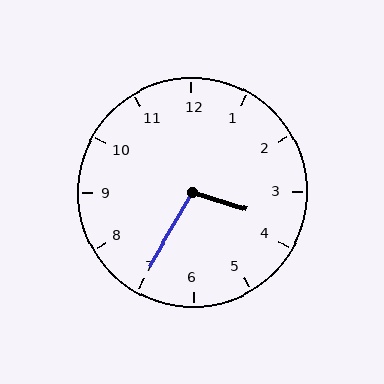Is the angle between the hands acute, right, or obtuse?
It is obtuse.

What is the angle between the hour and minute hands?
Approximately 102 degrees.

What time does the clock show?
3:35.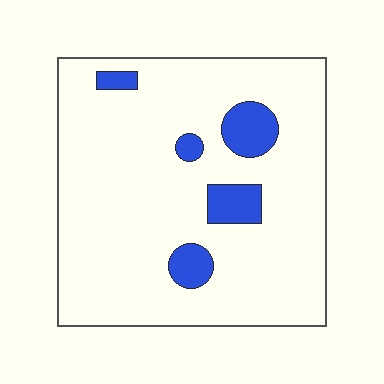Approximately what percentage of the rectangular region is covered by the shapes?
Approximately 10%.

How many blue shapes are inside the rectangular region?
5.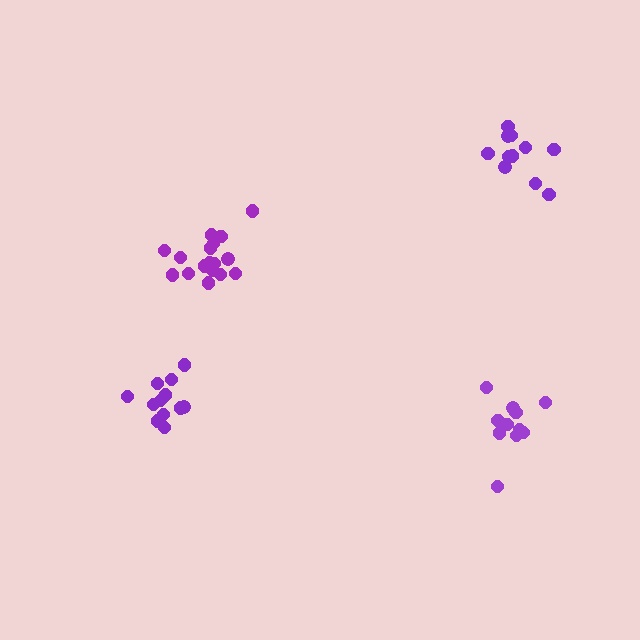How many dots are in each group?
Group 1: 12 dots, Group 2: 11 dots, Group 3: 11 dots, Group 4: 17 dots (51 total).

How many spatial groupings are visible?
There are 4 spatial groupings.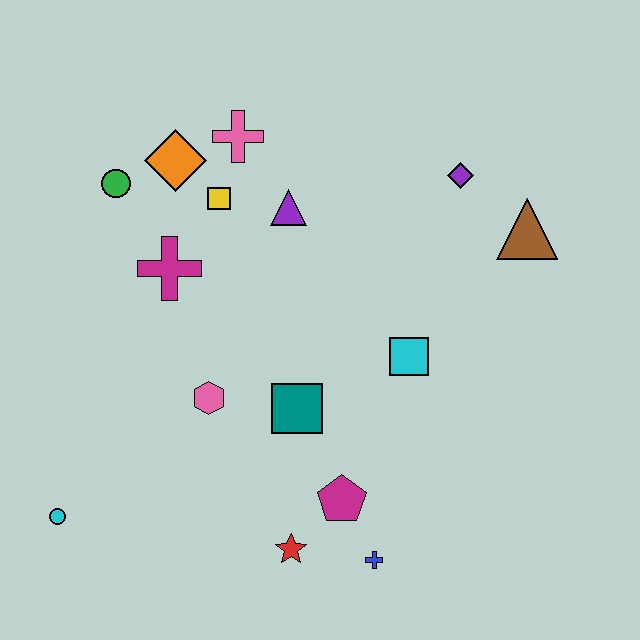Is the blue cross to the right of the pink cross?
Yes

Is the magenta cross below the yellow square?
Yes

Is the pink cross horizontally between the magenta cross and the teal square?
Yes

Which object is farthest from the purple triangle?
The cyan circle is farthest from the purple triangle.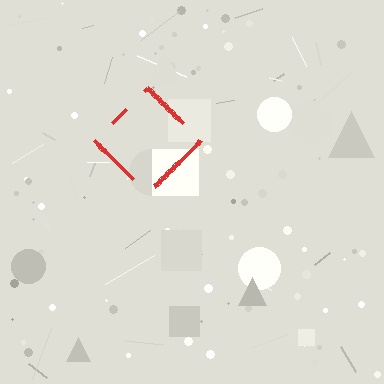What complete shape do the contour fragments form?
The contour fragments form a diamond.